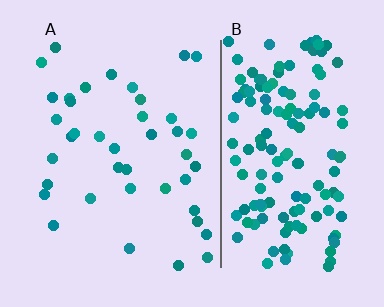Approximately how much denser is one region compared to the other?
Approximately 3.9× — region B over region A.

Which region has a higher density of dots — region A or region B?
B (the right).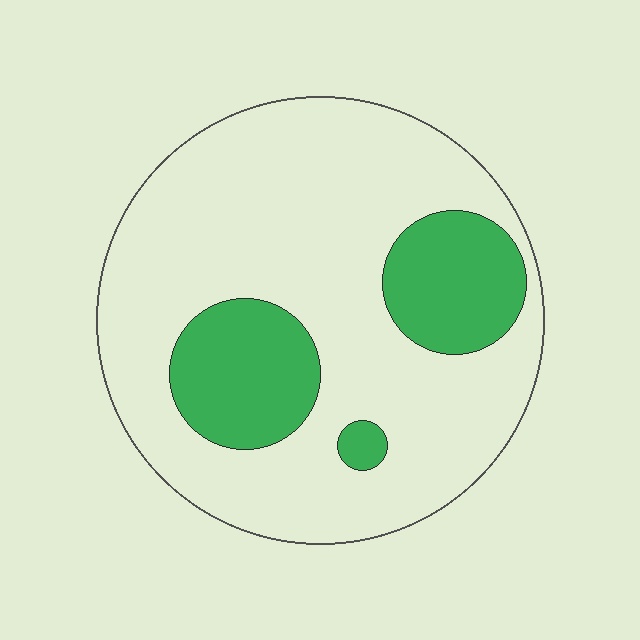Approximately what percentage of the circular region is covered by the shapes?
Approximately 25%.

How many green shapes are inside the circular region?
3.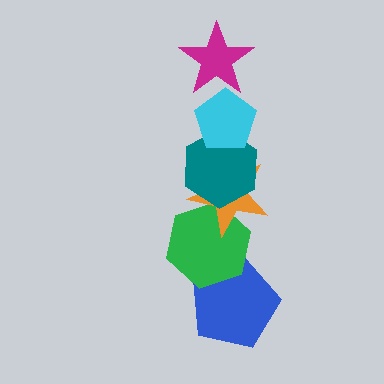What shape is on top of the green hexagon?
The orange star is on top of the green hexagon.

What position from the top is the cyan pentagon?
The cyan pentagon is 2nd from the top.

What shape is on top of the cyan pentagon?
The magenta star is on top of the cyan pentagon.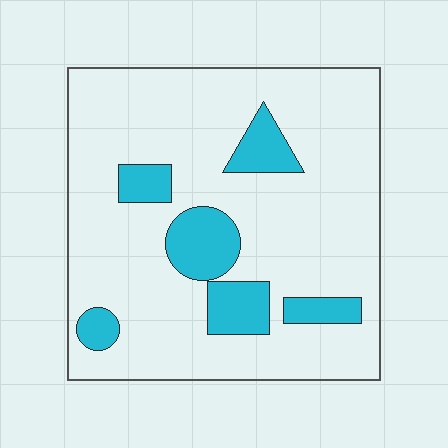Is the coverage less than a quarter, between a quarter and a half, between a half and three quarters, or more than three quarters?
Less than a quarter.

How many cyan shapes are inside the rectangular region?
6.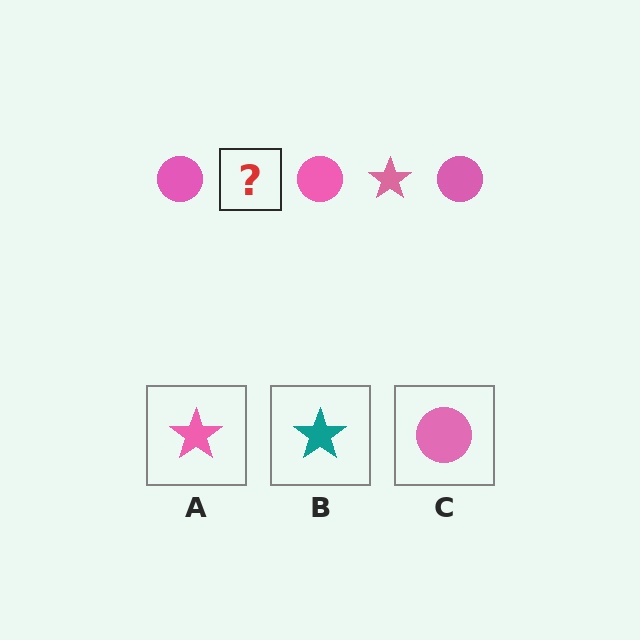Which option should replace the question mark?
Option A.